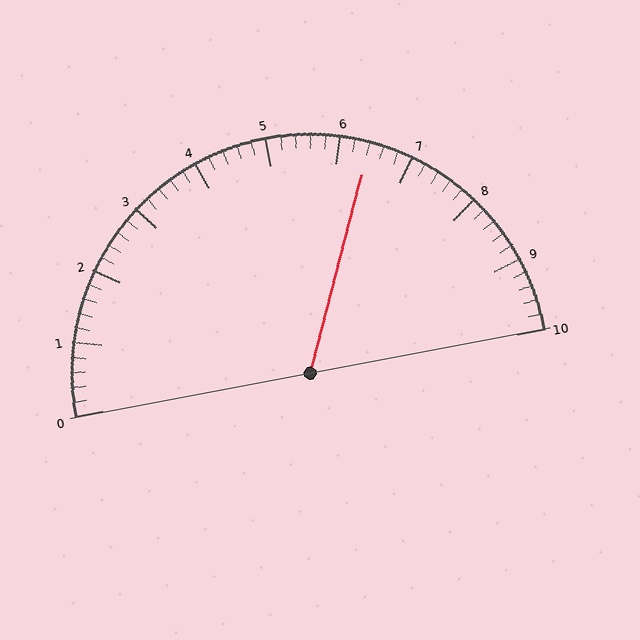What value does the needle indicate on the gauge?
The needle indicates approximately 6.4.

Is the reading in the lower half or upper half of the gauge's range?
The reading is in the upper half of the range (0 to 10).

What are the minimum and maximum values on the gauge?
The gauge ranges from 0 to 10.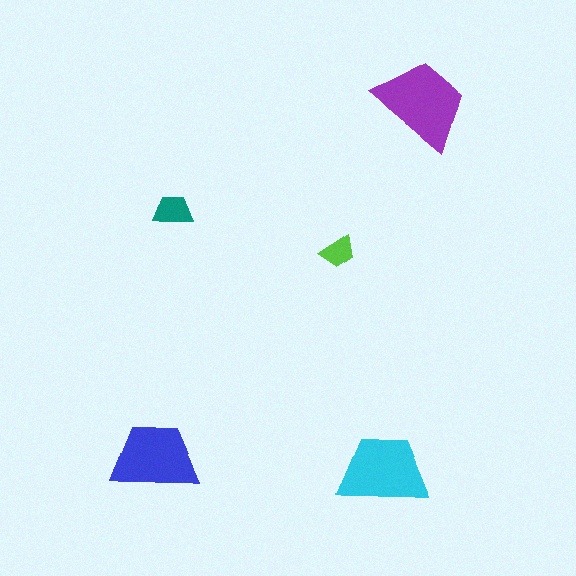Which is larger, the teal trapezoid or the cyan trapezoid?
The cyan one.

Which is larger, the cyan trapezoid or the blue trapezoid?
The cyan one.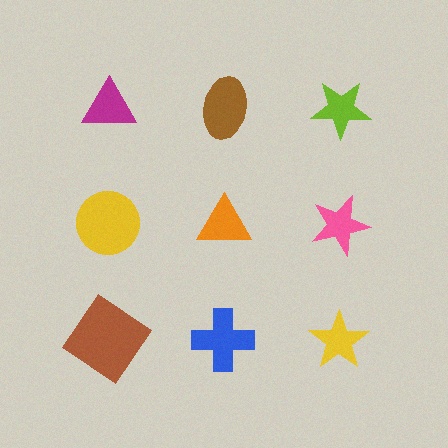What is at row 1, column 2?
A brown ellipse.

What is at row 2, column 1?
A yellow circle.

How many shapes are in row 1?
3 shapes.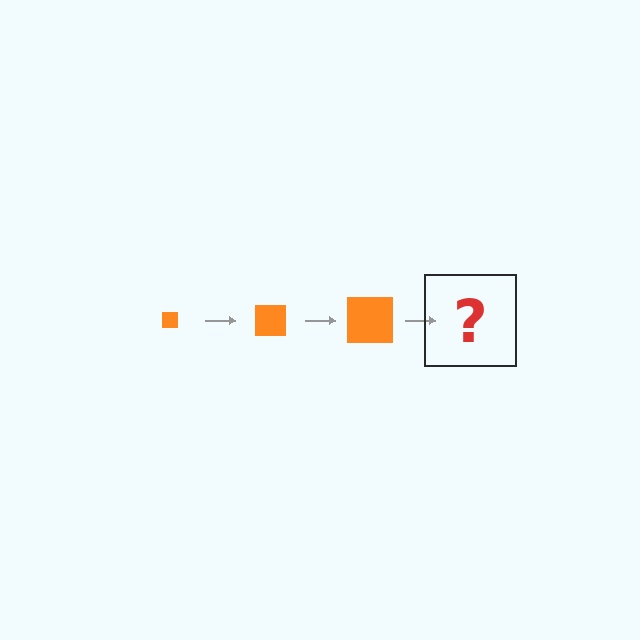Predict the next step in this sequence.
The next step is an orange square, larger than the previous one.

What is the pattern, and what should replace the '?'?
The pattern is that the square gets progressively larger each step. The '?' should be an orange square, larger than the previous one.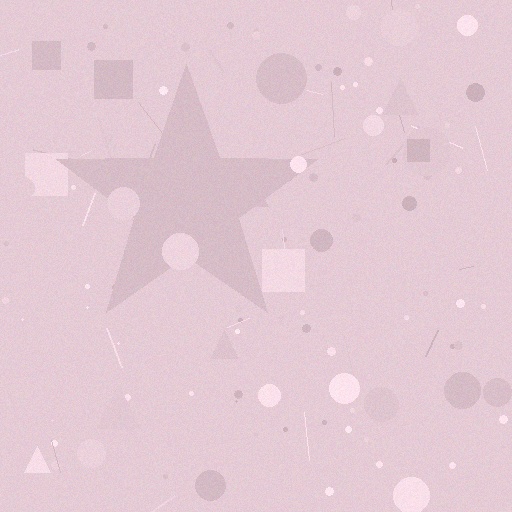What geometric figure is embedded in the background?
A star is embedded in the background.